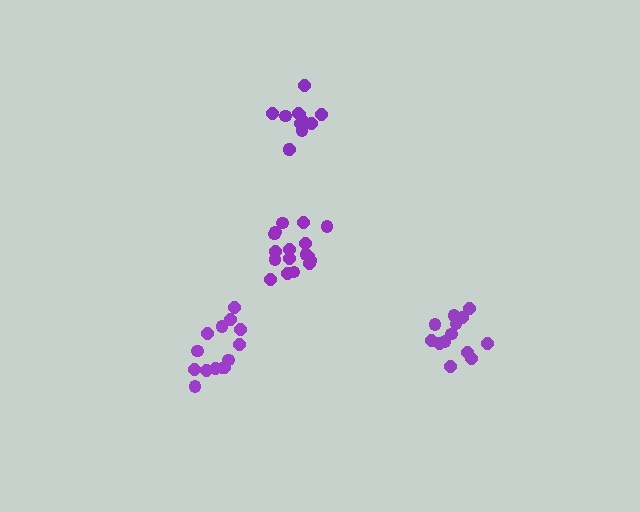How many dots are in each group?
Group 1: 13 dots, Group 2: 12 dots, Group 3: 17 dots, Group 4: 14 dots (56 total).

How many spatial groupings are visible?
There are 4 spatial groupings.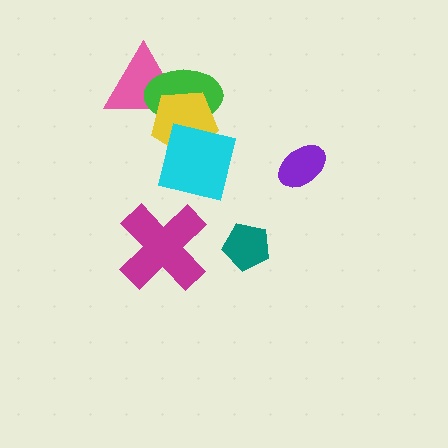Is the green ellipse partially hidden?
Yes, it is partially covered by another shape.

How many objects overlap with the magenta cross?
0 objects overlap with the magenta cross.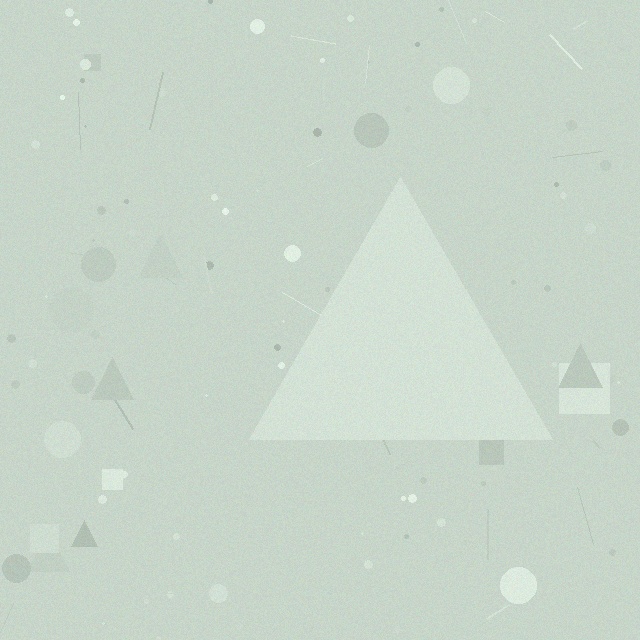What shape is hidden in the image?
A triangle is hidden in the image.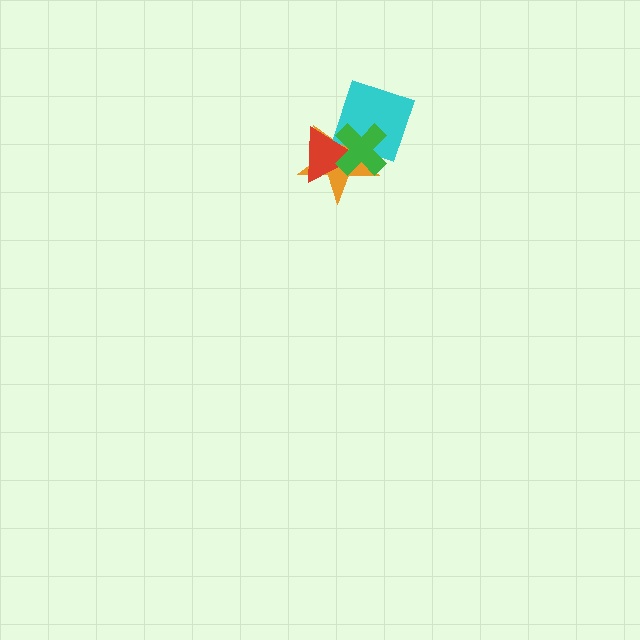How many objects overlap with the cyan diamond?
3 objects overlap with the cyan diamond.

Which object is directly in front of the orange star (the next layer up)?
The cyan diamond is directly in front of the orange star.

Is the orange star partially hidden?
Yes, it is partially covered by another shape.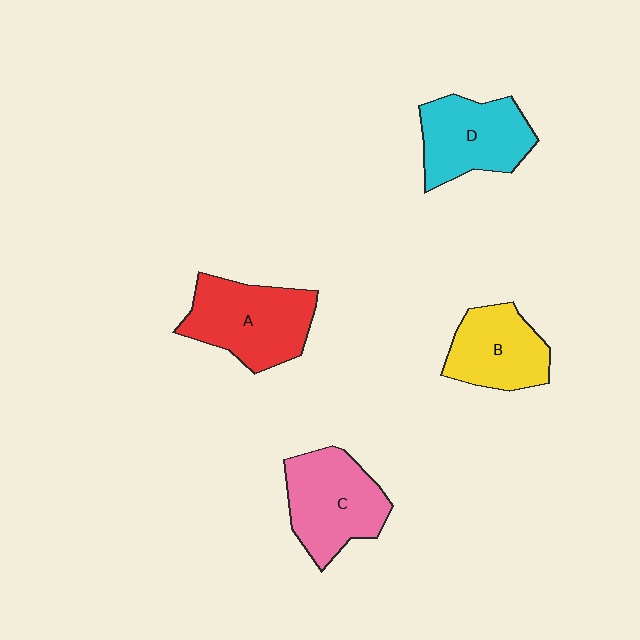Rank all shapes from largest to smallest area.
From largest to smallest: A (red), C (pink), D (cyan), B (yellow).